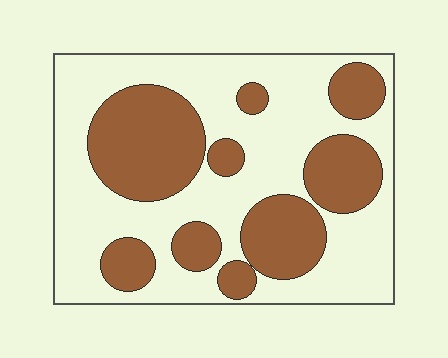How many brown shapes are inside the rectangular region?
9.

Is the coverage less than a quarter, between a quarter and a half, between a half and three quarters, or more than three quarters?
Between a quarter and a half.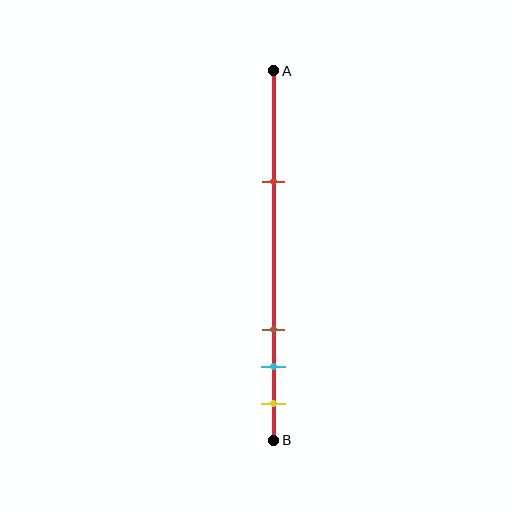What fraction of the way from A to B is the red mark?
The red mark is approximately 30% (0.3) of the way from A to B.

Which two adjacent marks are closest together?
The cyan and yellow marks are the closest adjacent pair.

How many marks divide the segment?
There are 4 marks dividing the segment.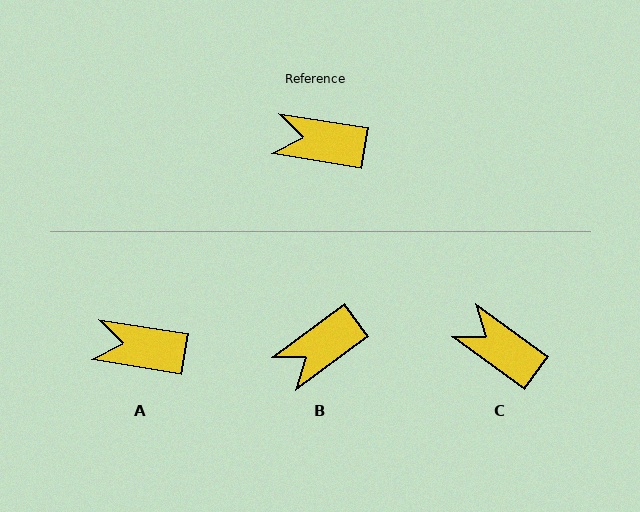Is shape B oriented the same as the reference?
No, it is off by about 46 degrees.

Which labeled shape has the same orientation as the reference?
A.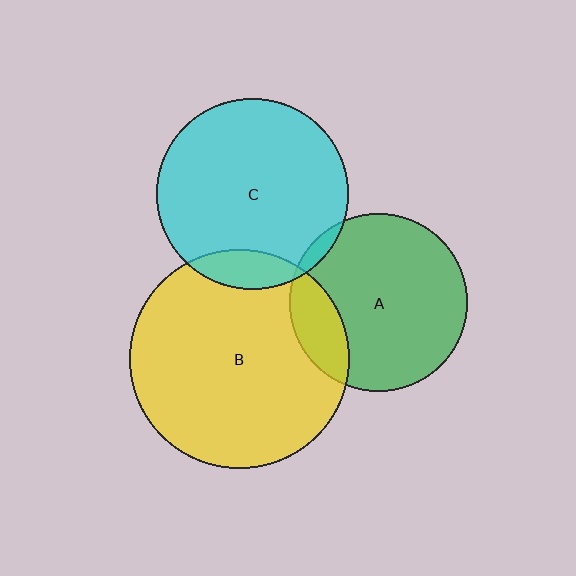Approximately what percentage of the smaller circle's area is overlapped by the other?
Approximately 10%.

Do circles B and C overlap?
Yes.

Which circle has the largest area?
Circle B (yellow).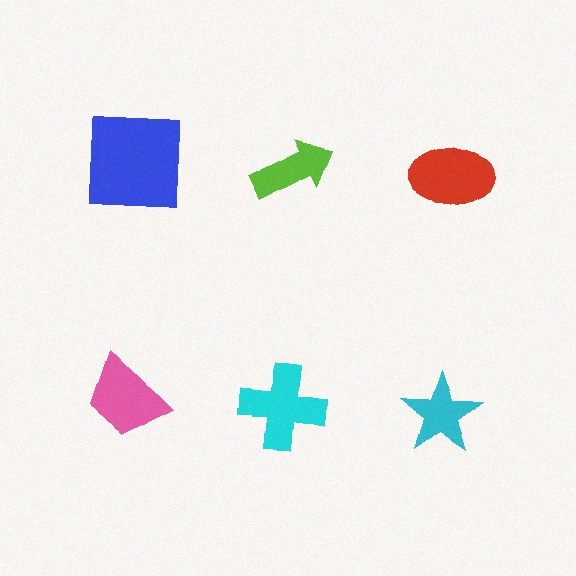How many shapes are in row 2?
3 shapes.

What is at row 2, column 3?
A cyan star.